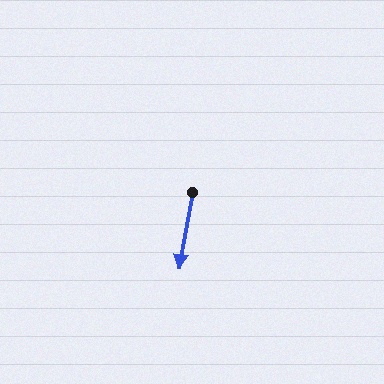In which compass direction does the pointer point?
South.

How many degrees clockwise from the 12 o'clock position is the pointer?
Approximately 190 degrees.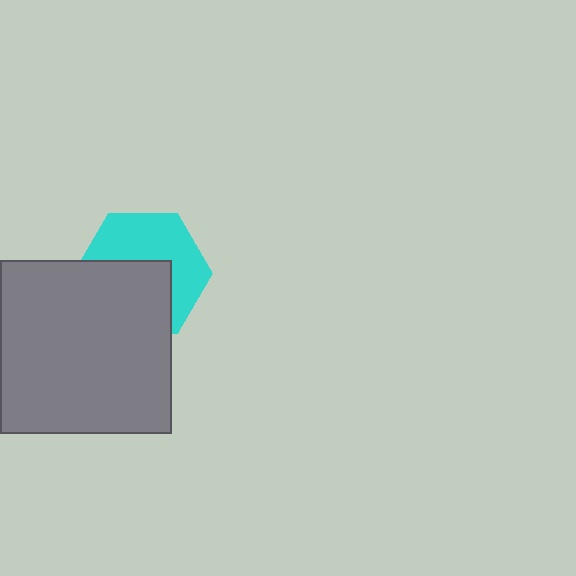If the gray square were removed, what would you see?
You would see the complete cyan hexagon.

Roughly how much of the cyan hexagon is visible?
About half of it is visible (roughly 51%).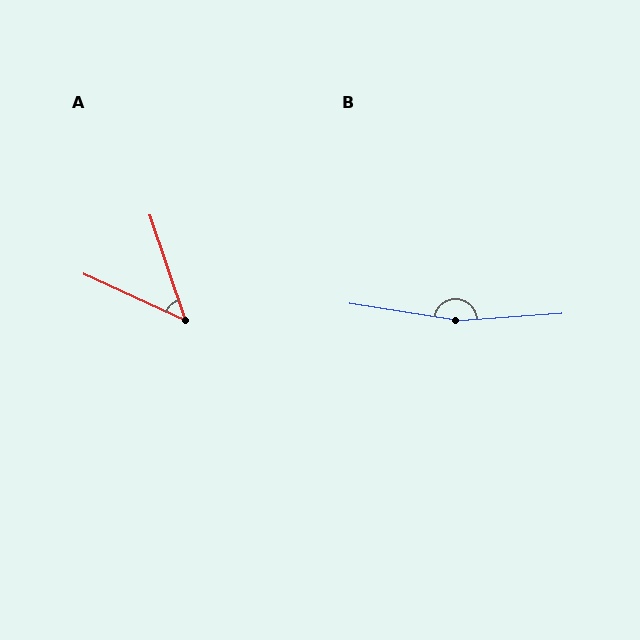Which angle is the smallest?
A, at approximately 47 degrees.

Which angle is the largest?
B, at approximately 167 degrees.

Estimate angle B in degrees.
Approximately 167 degrees.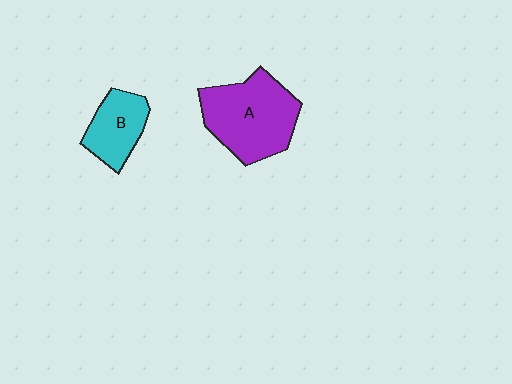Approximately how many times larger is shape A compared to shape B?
Approximately 1.8 times.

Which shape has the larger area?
Shape A (purple).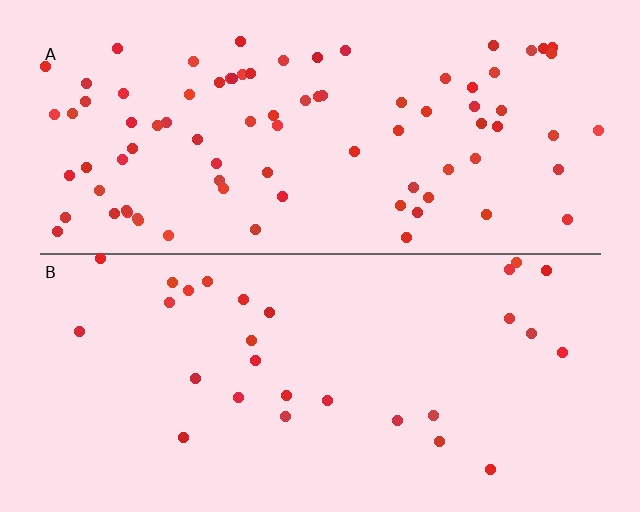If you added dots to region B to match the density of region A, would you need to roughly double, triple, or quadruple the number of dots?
Approximately triple.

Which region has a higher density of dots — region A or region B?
A (the top).